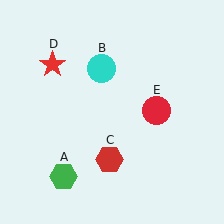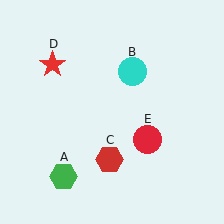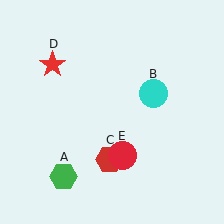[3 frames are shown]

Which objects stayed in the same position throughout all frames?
Green hexagon (object A) and red hexagon (object C) and red star (object D) remained stationary.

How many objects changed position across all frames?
2 objects changed position: cyan circle (object B), red circle (object E).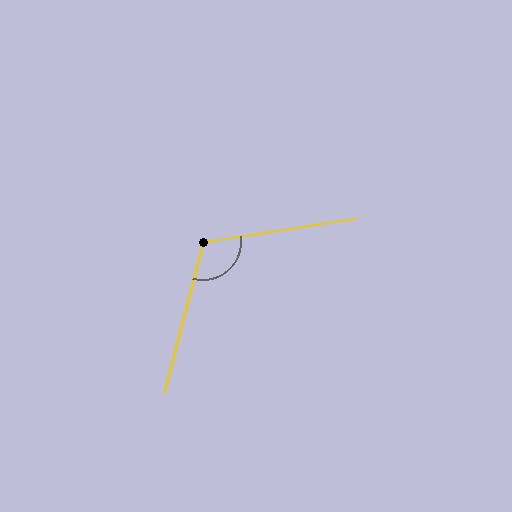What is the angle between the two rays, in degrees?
Approximately 113 degrees.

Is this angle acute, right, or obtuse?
It is obtuse.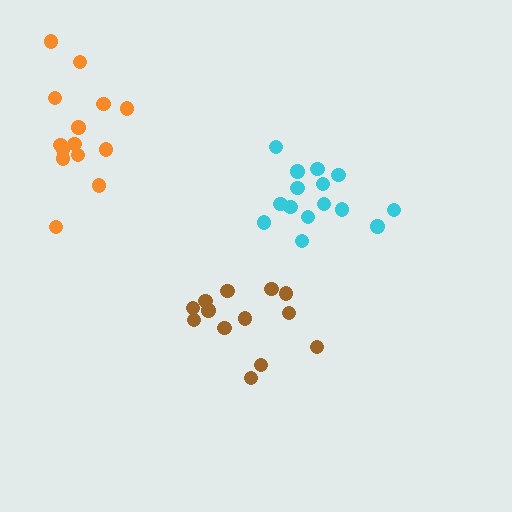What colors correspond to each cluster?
The clusters are colored: orange, brown, cyan.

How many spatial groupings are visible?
There are 3 spatial groupings.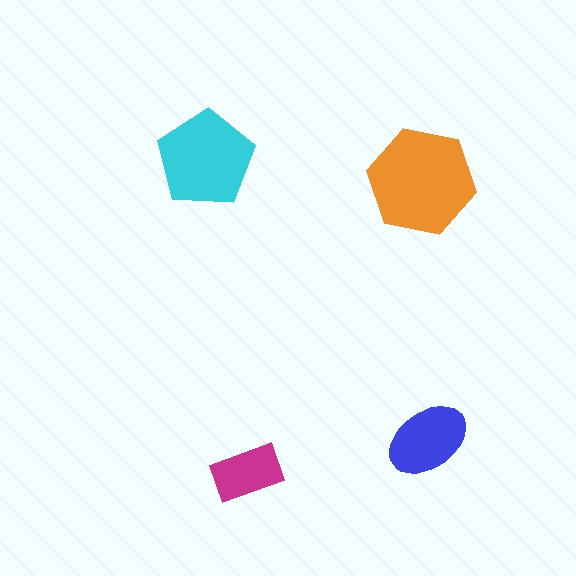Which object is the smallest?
The magenta rectangle.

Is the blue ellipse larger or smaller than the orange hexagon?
Smaller.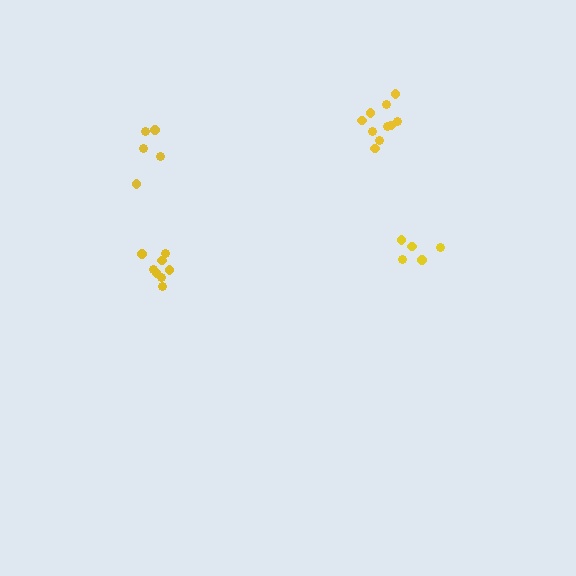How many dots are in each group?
Group 1: 8 dots, Group 2: 10 dots, Group 3: 5 dots, Group 4: 5 dots (28 total).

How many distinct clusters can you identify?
There are 4 distinct clusters.